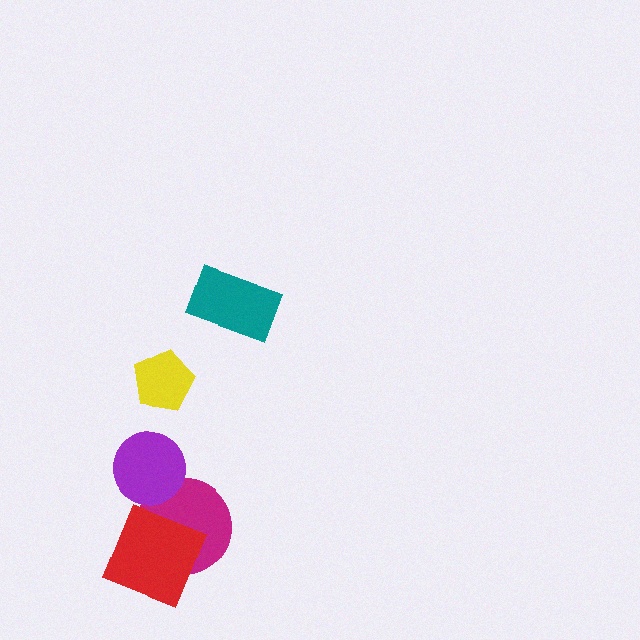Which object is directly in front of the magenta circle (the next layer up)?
The red square is directly in front of the magenta circle.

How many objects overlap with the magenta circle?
2 objects overlap with the magenta circle.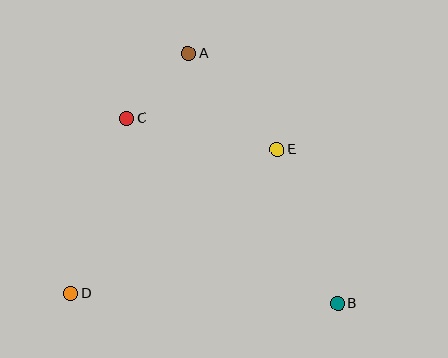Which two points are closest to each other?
Points A and C are closest to each other.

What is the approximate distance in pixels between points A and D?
The distance between A and D is approximately 267 pixels.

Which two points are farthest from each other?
Points A and B are farthest from each other.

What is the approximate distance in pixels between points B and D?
The distance between B and D is approximately 267 pixels.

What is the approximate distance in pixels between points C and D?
The distance between C and D is approximately 184 pixels.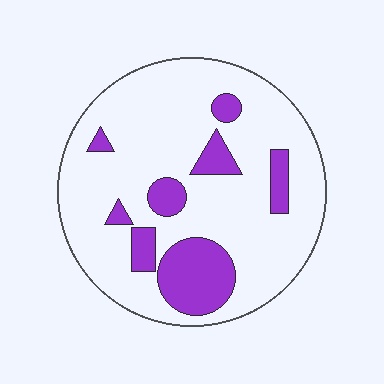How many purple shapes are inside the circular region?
8.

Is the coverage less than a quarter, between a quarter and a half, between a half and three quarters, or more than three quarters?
Less than a quarter.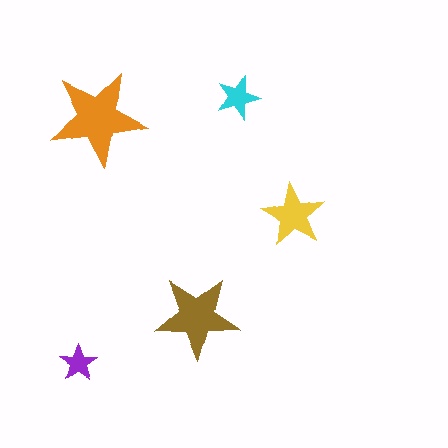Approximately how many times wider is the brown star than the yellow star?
About 1.5 times wider.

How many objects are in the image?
There are 5 objects in the image.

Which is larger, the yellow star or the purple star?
The yellow one.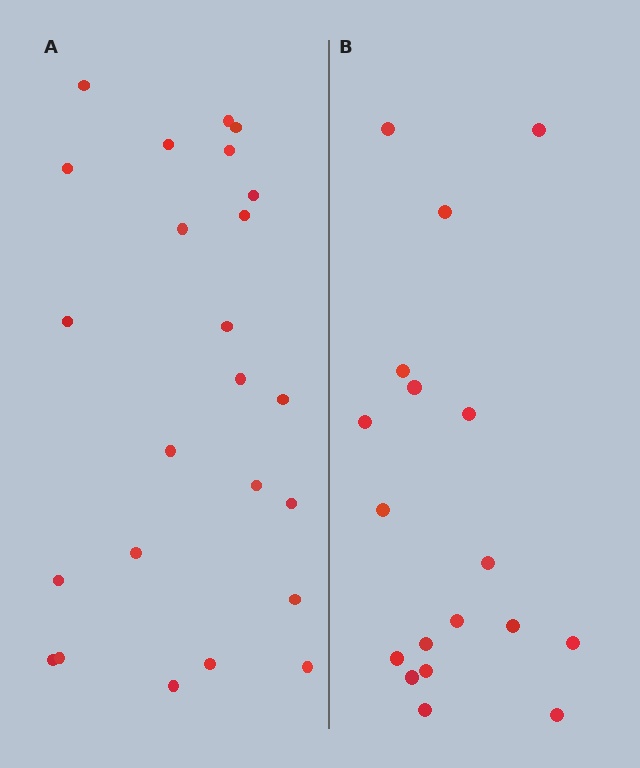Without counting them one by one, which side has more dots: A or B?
Region A (the left region) has more dots.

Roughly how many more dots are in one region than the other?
Region A has about 6 more dots than region B.